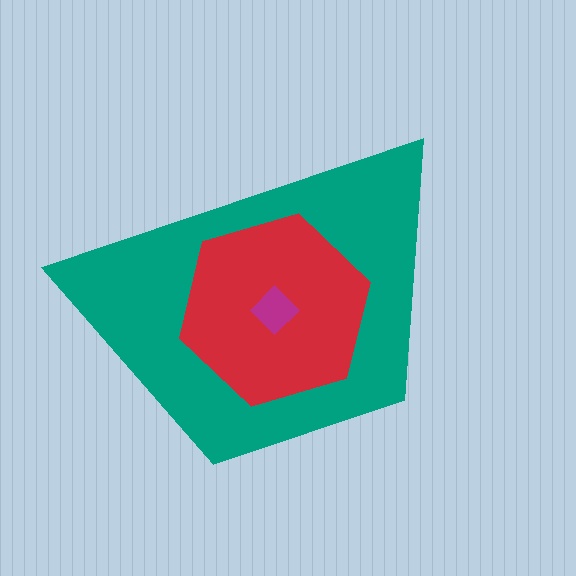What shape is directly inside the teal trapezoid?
The red hexagon.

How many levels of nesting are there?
3.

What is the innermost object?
The magenta diamond.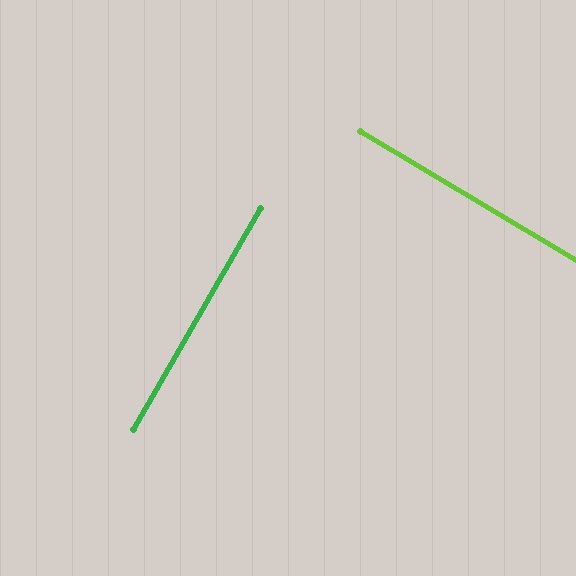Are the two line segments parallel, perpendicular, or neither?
Perpendicular — they meet at approximately 89°.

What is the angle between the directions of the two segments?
Approximately 89 degrees.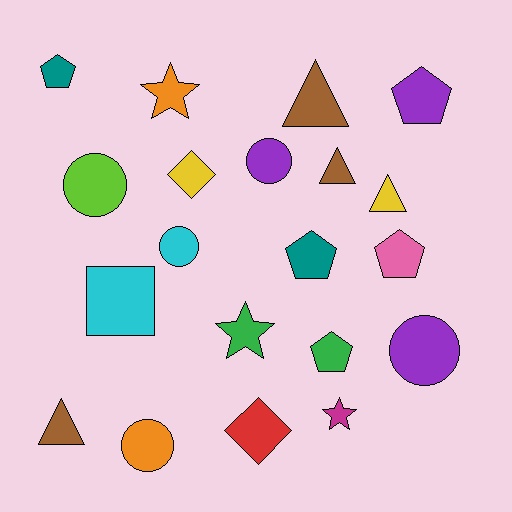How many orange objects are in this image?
There are 2 orange objects.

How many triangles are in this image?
There are 4 triangles.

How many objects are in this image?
There are 20 objects.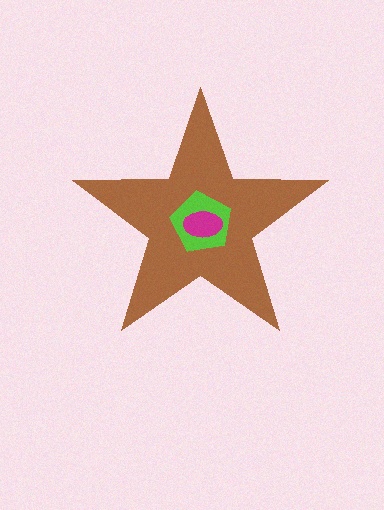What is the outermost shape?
The brown star.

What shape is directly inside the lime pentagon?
The magenta ellipse.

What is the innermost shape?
The magenta ellipse.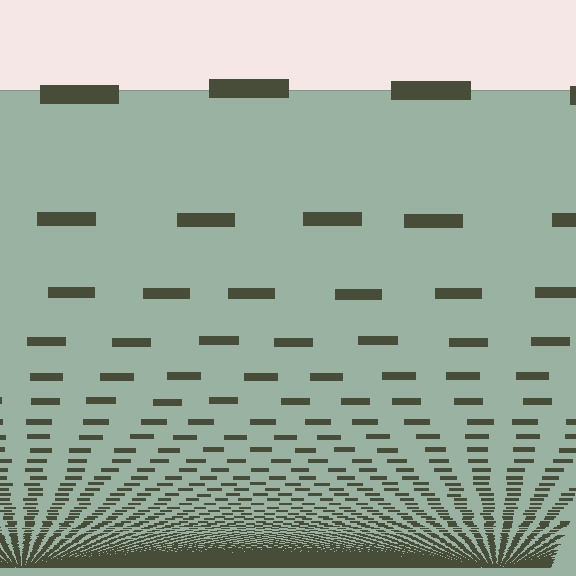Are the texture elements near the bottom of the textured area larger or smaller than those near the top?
Smaller. The gradient is inverted — elements near the bottom are smaller and denser.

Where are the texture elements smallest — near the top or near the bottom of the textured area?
Near the bottom.